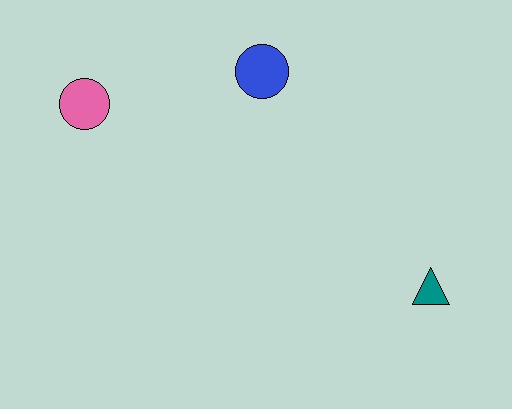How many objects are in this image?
There are 3 objects.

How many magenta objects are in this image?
There are no magenta objects.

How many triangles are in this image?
There is 1 triangle.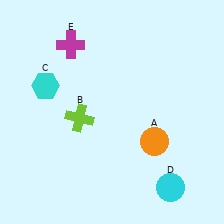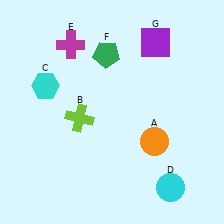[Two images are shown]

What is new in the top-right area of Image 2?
A purple square (G) was added in the top-right area of Image 2.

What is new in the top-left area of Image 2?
A green pentagon (F) was added in the top-left area of Image 2.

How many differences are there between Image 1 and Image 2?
There are 2 differences between the two images.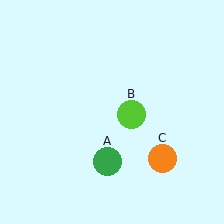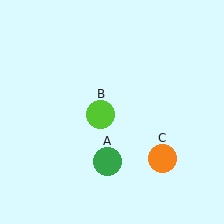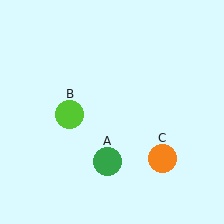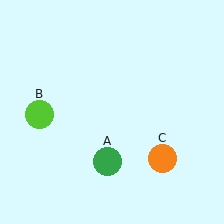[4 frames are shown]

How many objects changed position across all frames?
1 object changed position: lime circle (object B).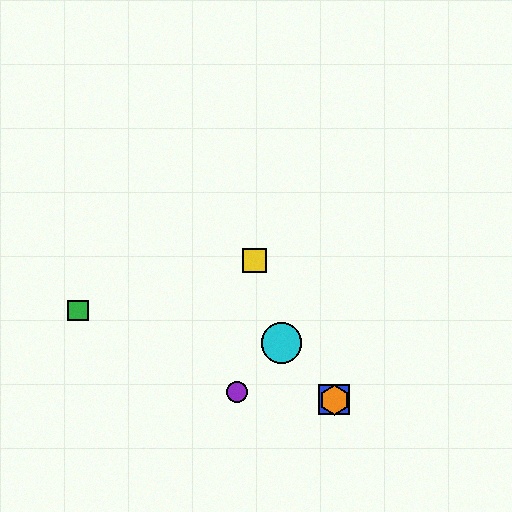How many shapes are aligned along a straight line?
4 shapes (the red square, the blue square, the orange hexagon, the cyan circle) are aligned along a straight line.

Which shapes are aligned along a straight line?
The red square, the blue square, the orange hexagon, the cyan circle are aligned along a straight line.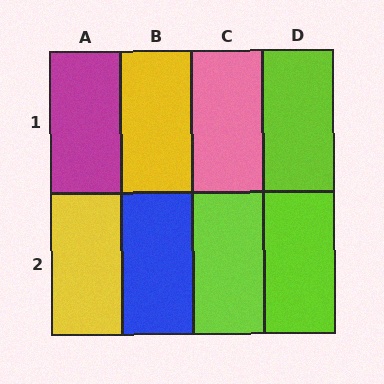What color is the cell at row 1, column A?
Magenta.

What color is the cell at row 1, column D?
Lime.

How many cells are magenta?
1 cell is magenta.